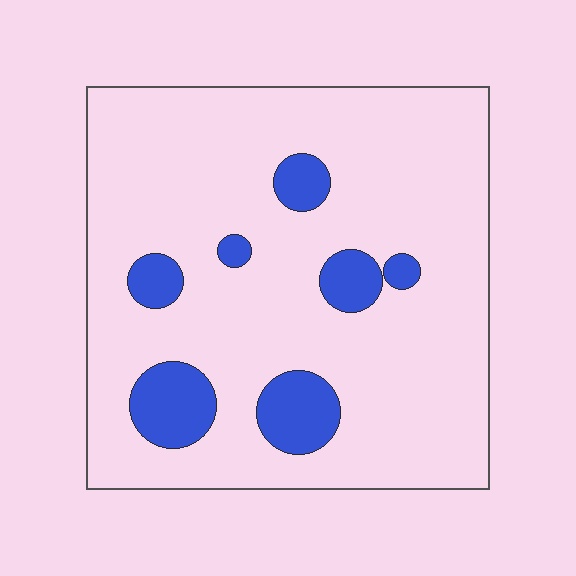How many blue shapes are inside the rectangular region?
7.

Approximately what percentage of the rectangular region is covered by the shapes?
Approximately 15%.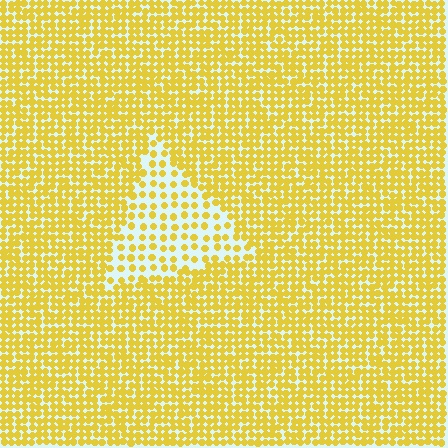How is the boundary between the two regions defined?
The boundary is defined by a change in element density (approximately 2.2x ratio). All elements are the same color, size, and shape.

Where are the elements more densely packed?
The elements are more densely packed outside the triangle boundary.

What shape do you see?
I see a triangle.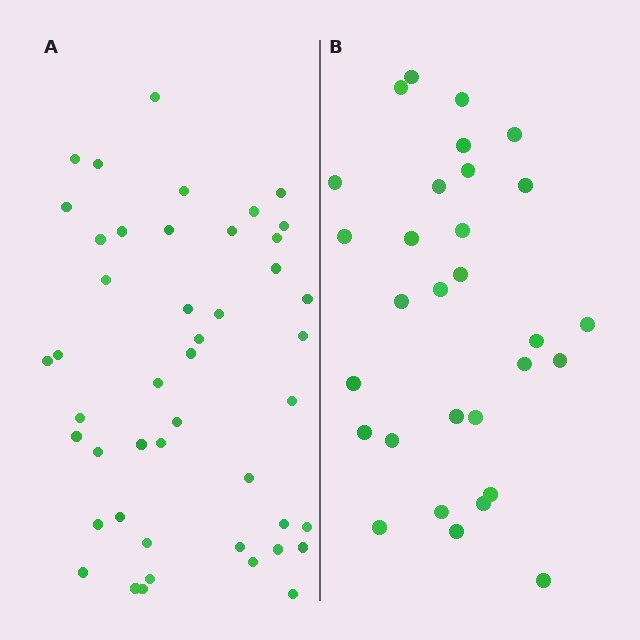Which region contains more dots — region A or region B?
Region A (the left region) has more dots.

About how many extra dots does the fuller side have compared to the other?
Region A has approximately 15 more dots than region B.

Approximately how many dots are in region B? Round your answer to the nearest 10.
About 30 dots.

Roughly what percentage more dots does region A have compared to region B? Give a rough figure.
About 55% more.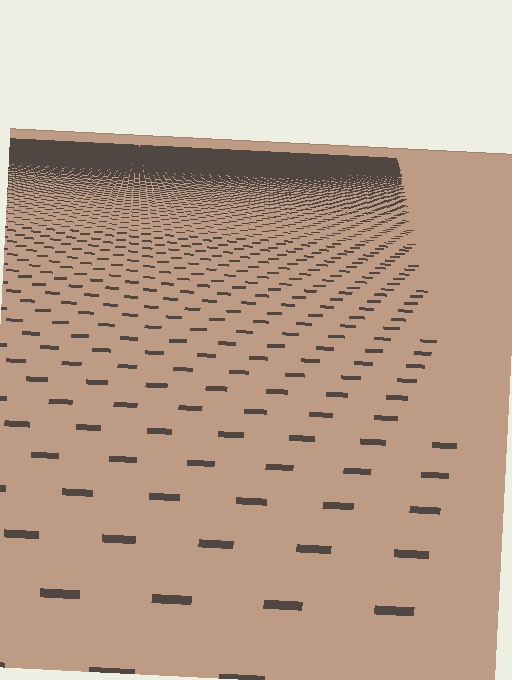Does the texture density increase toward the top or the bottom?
Density increases toward the top.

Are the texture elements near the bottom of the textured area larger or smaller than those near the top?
Larger. Near the bottom, elements are closer to the viewer and appear at a bigger on-screen size.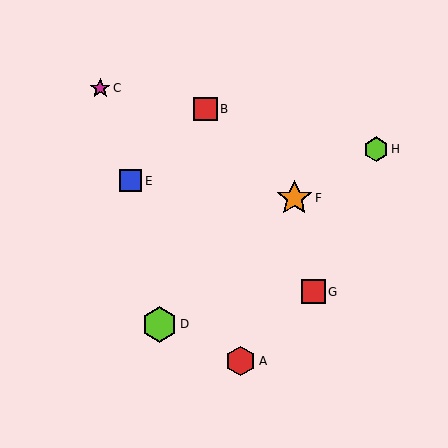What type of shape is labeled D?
Shape D is a lime hexagon.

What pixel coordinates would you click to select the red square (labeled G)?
Click at (314, 292) to select the red square G.